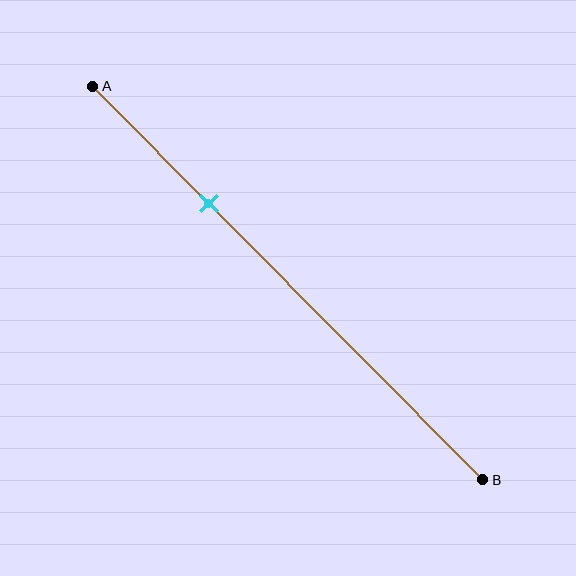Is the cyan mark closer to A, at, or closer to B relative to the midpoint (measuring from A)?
The cyan mark is closer to point A than the midpoint of segment AB.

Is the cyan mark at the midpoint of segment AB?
No, the mark is at about 30% from A, not at the 50% midpoint.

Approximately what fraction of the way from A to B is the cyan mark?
The cyan mark is approximately 30% of the way from A to B.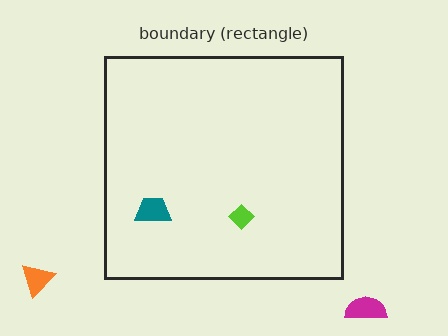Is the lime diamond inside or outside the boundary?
Inside.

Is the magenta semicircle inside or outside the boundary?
Outside.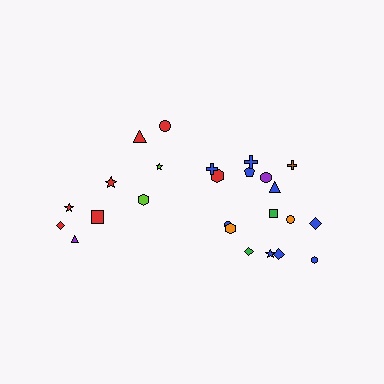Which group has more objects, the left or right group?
The right group.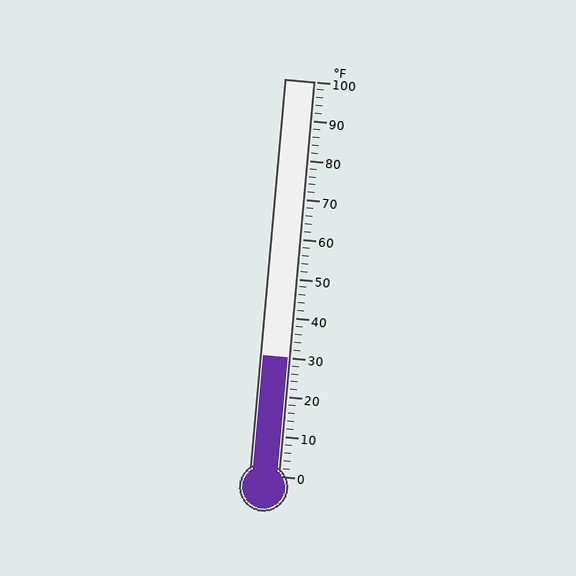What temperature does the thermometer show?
The thermometer shows approximately 30°F.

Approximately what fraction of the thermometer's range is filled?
The thermometer is filled to approximately 30% of its range.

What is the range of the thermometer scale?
The thermometer scale ranges from 0°F to 100°F.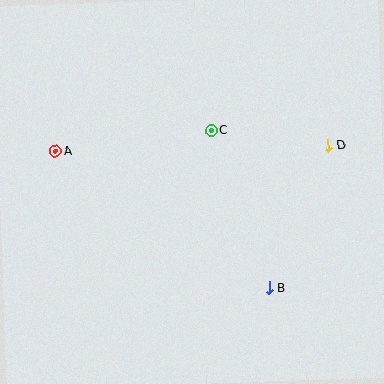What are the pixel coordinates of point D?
Point D is at (329, 146).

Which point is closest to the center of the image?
Point C at (211, 131) is closest to the center.